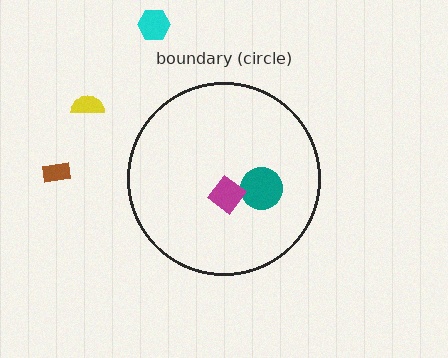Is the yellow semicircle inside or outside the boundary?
Outside.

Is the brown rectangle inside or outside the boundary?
Outside.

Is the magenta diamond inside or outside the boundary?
Inside.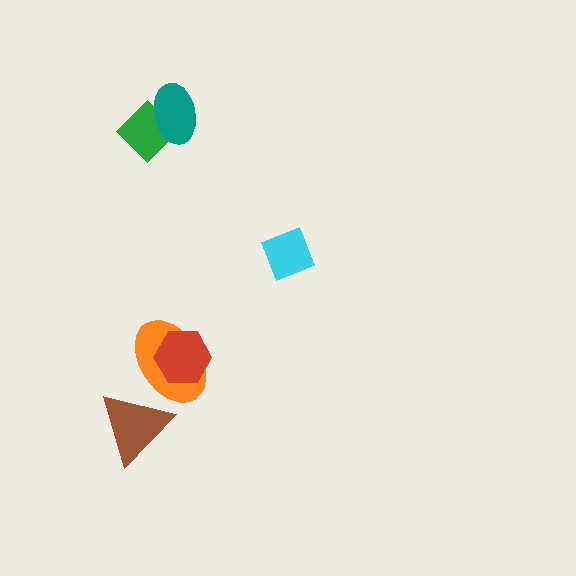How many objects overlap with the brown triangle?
1 object overlaps with the brown triangle.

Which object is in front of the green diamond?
The teal ellipse is in front of the green diamond.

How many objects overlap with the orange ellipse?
2 objects overlap with the orange ellipse.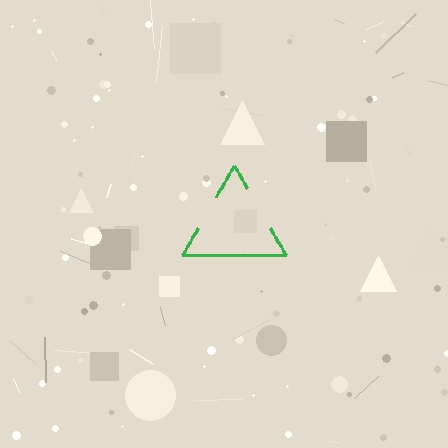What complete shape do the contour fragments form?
The contour fragments form a triangle.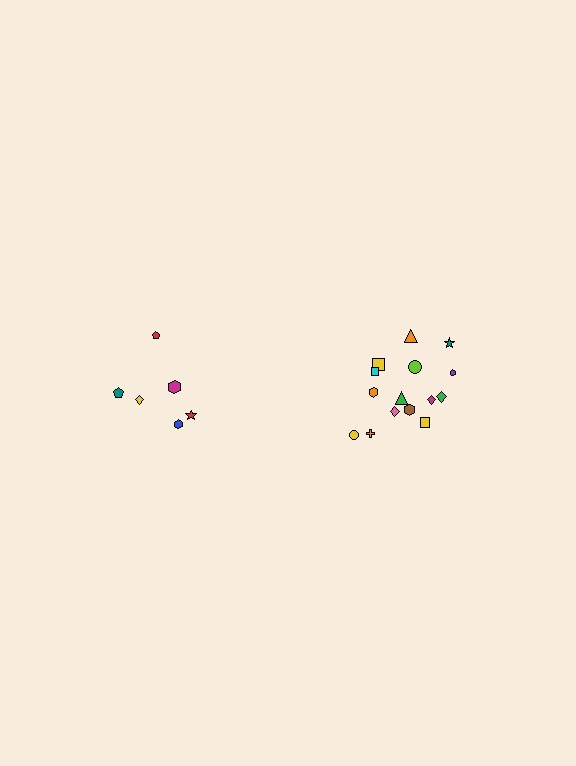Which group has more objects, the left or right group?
The right group.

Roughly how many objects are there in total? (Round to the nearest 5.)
Roughly 20 objects in total.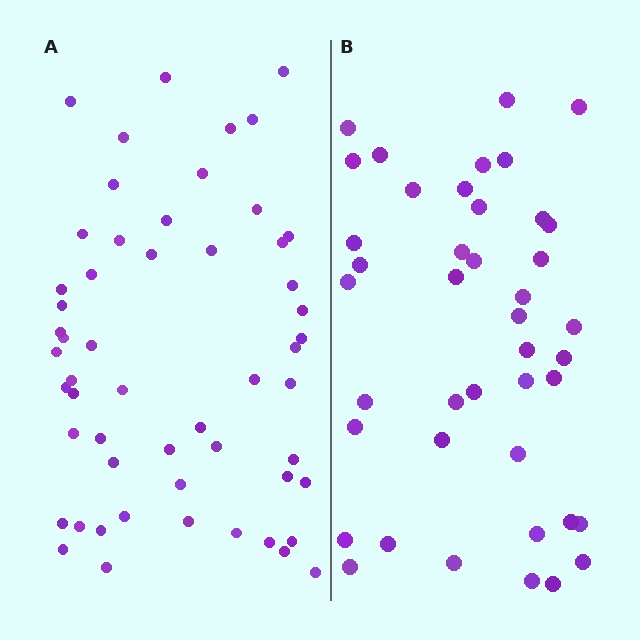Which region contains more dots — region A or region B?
Region A (the left region) has more dots.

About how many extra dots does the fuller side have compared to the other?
Region A has approximately 15 more dots than region B.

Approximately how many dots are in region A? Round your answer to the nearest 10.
About 60 dots. (The exact count is 55, which rounds to 60.)